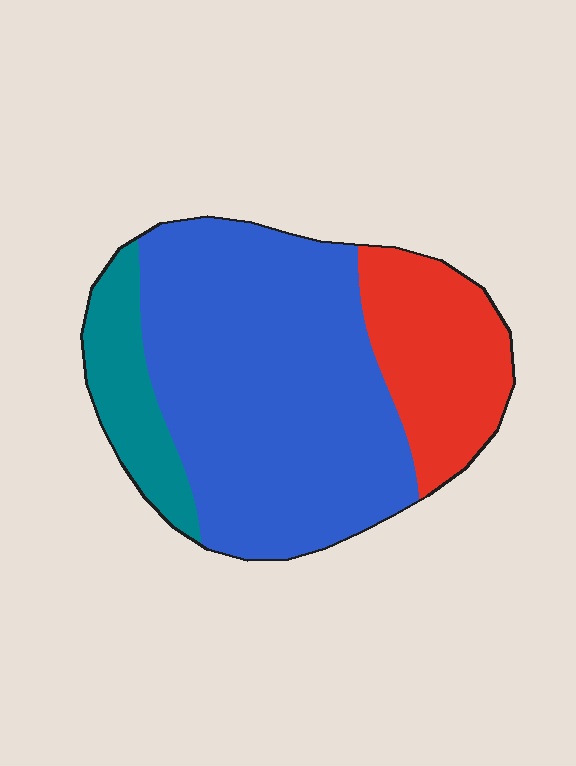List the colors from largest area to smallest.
From largest to smallest: blue, red, teal.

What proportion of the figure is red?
Red takes up about one quarter (1/4) of the figure.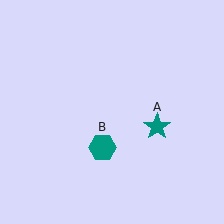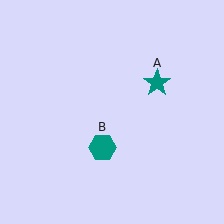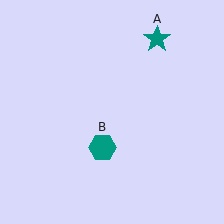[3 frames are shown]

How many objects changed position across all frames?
1 object changed position: teal star (object A).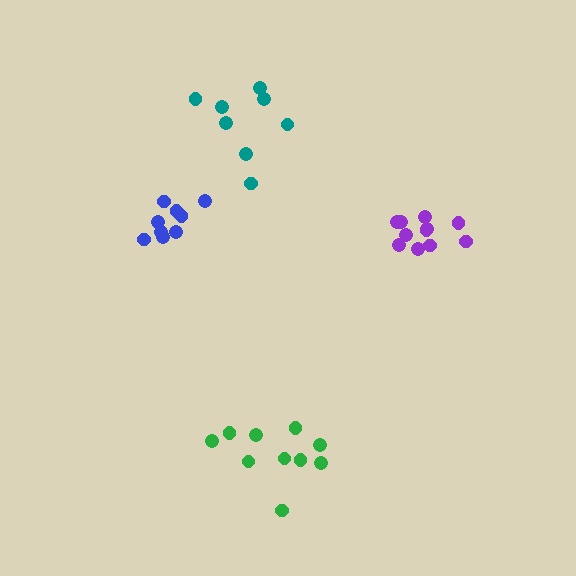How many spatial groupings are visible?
There are 4 spatial groupings.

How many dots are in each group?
Group 1: 11 dots, Group 2: 9 dots, Group 3: 8 dots, Group 4: 10 dots (38 total).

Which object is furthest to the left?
The blue cluster is leftmost.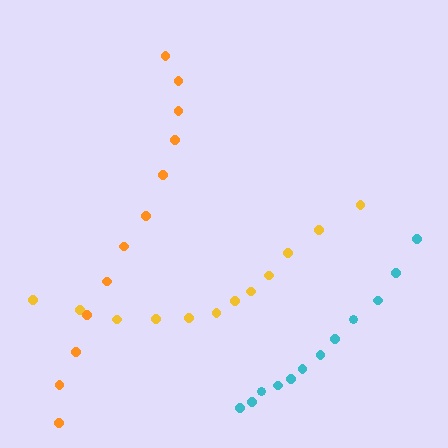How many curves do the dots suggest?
There are 3 distinct paths.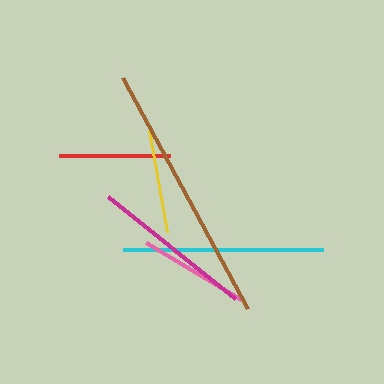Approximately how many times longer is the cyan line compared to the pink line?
The cyan line is approximately 1.8 times the length of the pink line.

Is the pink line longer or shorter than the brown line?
The brown line is longer than the pink line.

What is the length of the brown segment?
The brown segment is approximately 262 pixels long.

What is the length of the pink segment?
The pink segment is approximately 111 pixels long.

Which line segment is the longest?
The brown line is the longest at approximately 262 pixels.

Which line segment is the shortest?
The yellow line is the shortest at approximately 103 pixels.